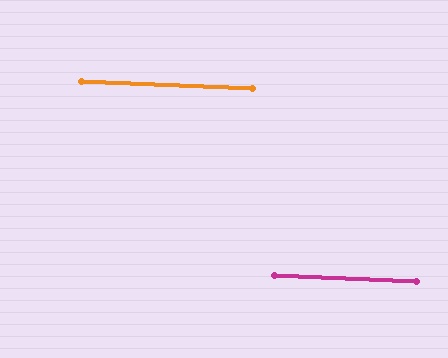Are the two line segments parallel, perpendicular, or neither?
Parallel — their directions differ by only 0.1°.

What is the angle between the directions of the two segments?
Approximately 0 degrees.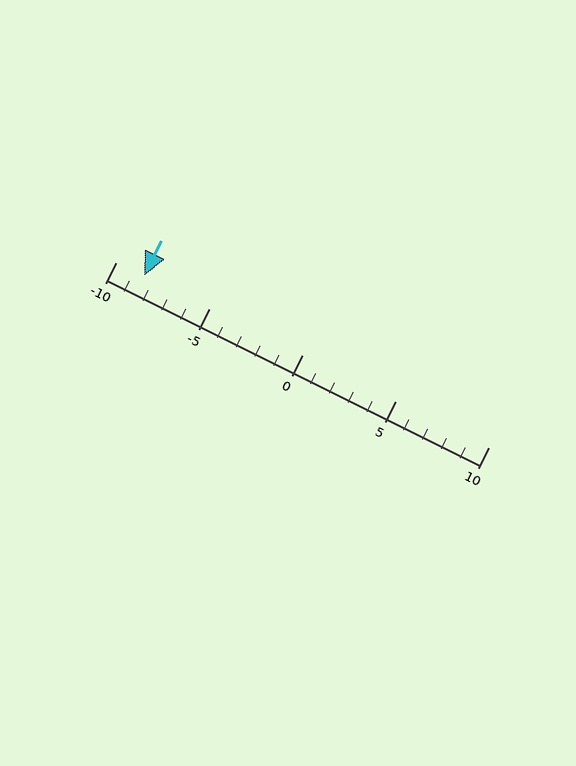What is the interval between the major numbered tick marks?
The major tick marks are spaced 5 units apart.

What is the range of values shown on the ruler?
The ruler shows values from -10 to 10.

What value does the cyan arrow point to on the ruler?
The cyan arrow points to approximately -8.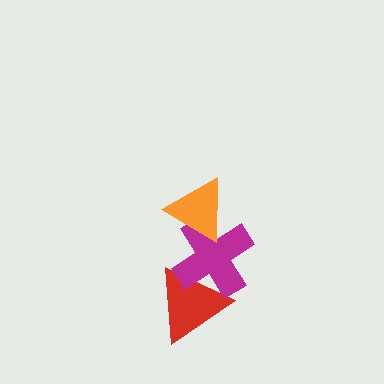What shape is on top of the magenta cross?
The orange triangle is on top of the magenta cross.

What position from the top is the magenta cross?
The magenta cross is 2nd from the top.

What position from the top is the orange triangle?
The orange triangle is 1st from the top.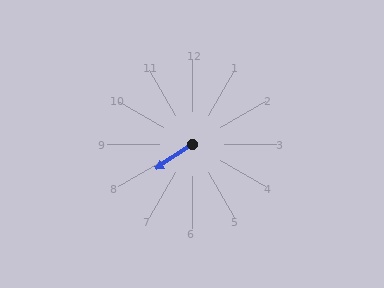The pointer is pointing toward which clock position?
Roughly 8 o'clock.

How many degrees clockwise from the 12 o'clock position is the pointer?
Approximately 236 degrees.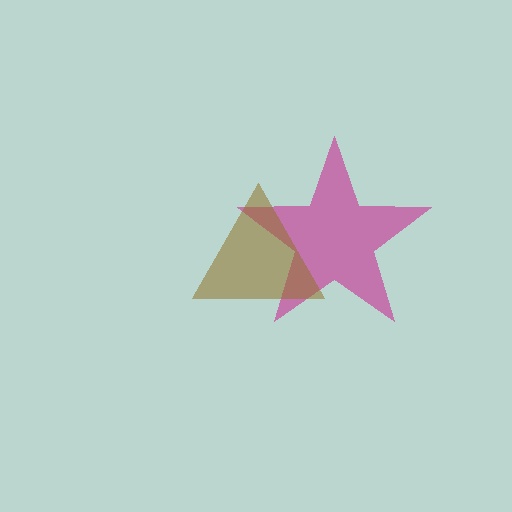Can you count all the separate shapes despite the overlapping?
Yes, there are 2 separate shapes.